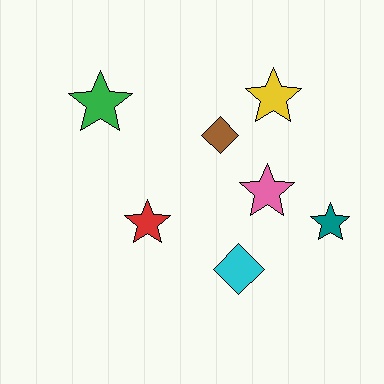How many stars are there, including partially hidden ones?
There are 5 stars.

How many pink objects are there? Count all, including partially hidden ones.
There is 1 pink object.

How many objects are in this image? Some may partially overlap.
There are 7 objects.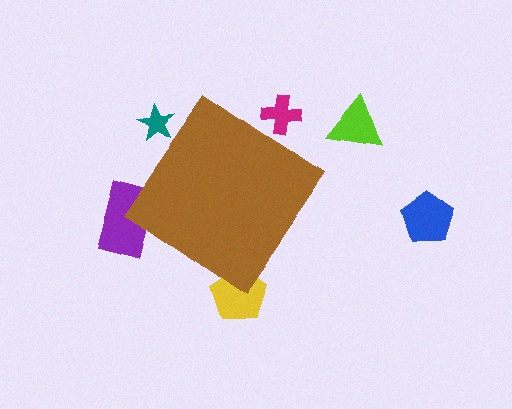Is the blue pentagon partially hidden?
No, the blue pentagon is fully visible.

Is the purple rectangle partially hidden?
Yes, the purple rectangle is partially hidden behind the brown diamond.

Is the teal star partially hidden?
Yes, the teal star is partially hidden behind the brown diamond.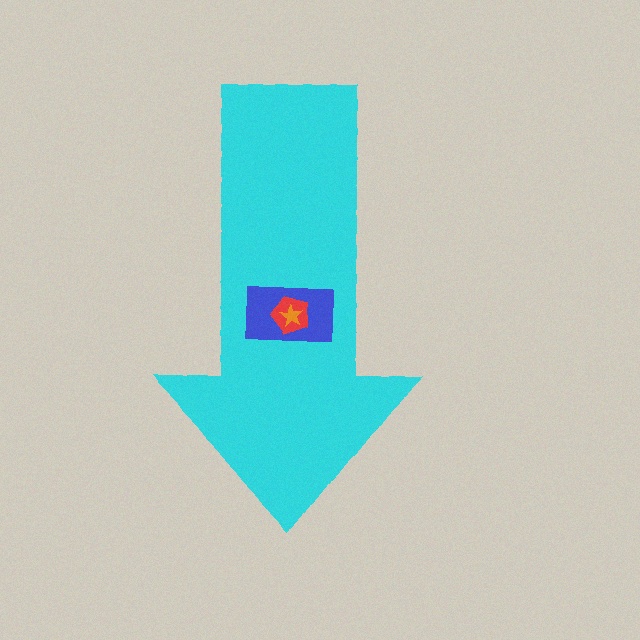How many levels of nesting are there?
4.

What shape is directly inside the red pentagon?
The orange star.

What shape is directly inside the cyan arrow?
The blue rectangle.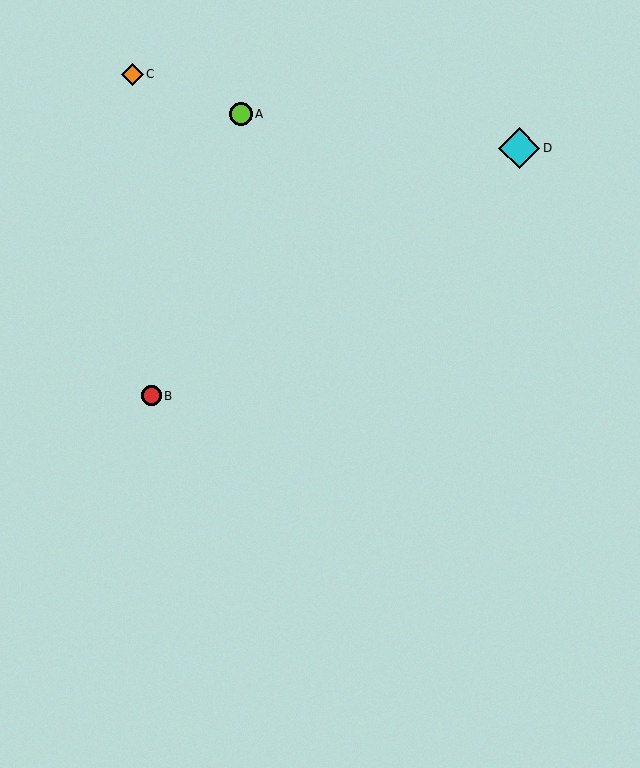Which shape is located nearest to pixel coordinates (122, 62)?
The orange diamond (labeled C) at (132, 74) is nearest to that location.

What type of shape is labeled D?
Shape D is a cyan diamond.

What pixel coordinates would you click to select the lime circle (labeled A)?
Click at (241, 114) to select the lime circle A.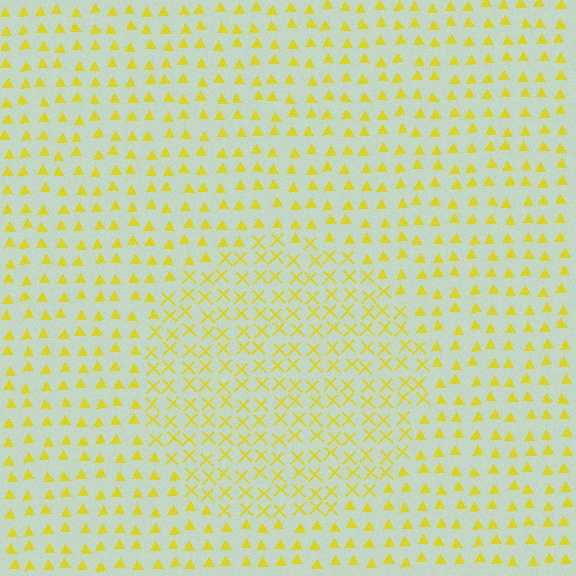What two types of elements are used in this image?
The image uses X marks inside the circle region and triangles outside it.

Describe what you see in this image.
The image is filled with small yellow elements arranged in a uniform grid. A circle-shaped region contains X marks, while the surrounding area contains triangles. The boundary is defined purely by the change in element shape.